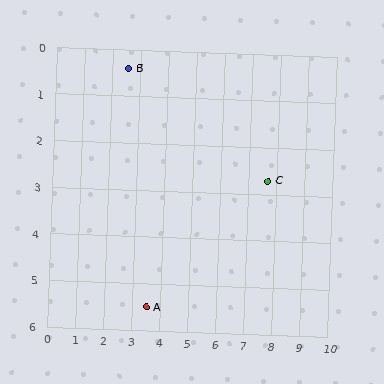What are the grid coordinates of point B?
Point B is at approximately (2.6, 0.4).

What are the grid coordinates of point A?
Point A is at approximately (3.5, 5.5).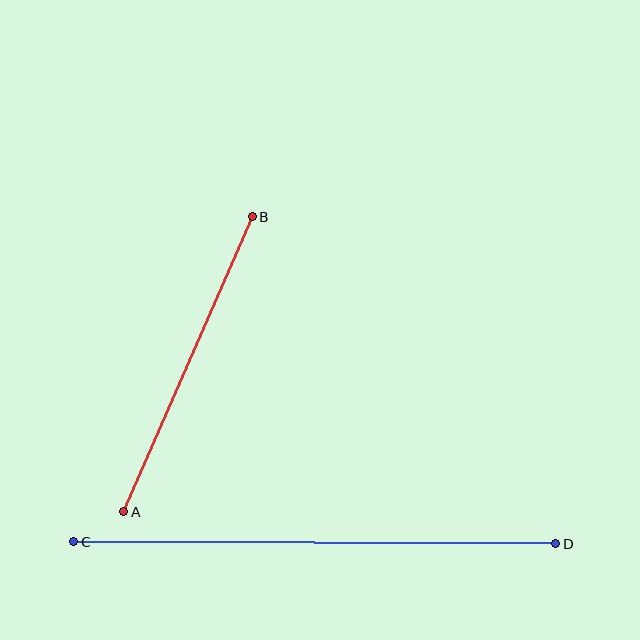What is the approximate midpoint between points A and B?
The midpoint is at approximately (188, 364) pixels.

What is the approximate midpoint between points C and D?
The midpoint is at approximately (315, 543) pixels.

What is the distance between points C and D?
The distance is approximately 482 pixels.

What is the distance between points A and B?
The distance is approximately 322 pixels.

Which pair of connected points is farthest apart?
Points C and D are farthest apart.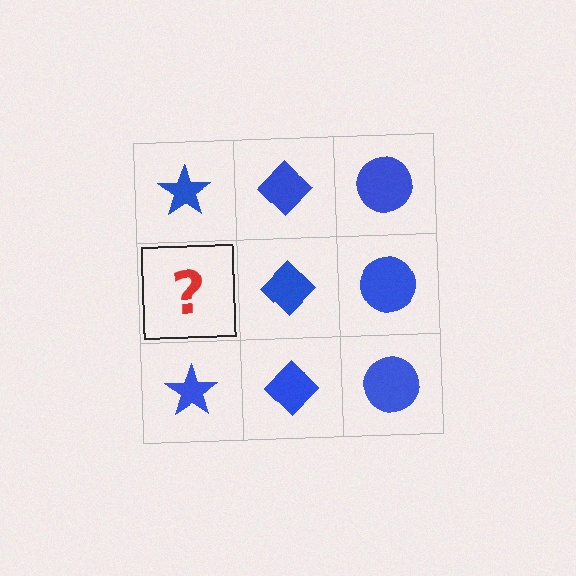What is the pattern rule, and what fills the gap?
The rule is that each column has a consistent shape. The gap should be filled with a blue star.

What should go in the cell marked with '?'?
The missing cell should contain a blue star.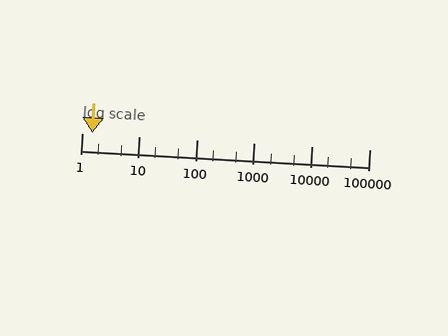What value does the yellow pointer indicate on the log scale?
The pointer indicates approximately 1.5.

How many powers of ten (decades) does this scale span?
The scale spans 5 decades, from 1 to 100000.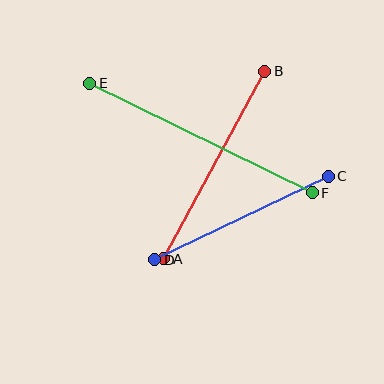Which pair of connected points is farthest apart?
Points E and F are farthest apart.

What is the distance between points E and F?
The distance is approximately 248 pixels.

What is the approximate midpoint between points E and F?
The midpoint is at approximately (201, 138) pixels.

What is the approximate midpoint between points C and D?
The midpoint is at approximately (242, 218) pixels.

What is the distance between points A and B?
The distance is approximately 213 pixels.